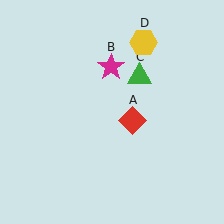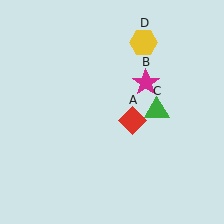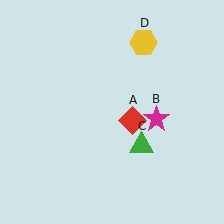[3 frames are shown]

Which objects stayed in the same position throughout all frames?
Red diamond (object A) and yellow hexagon (object D) remained stationary.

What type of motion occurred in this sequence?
The magenta star (object B), green triangle (object C) rotated clockwise around the center of the scene.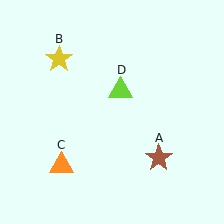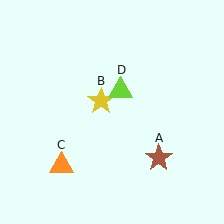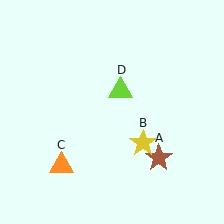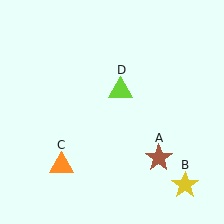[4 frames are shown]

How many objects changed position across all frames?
1 object changed position: yellow star (object B).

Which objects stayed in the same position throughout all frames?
Brown star (object A) and orange triangle (object C) and lime triangle (object D) remained stationary.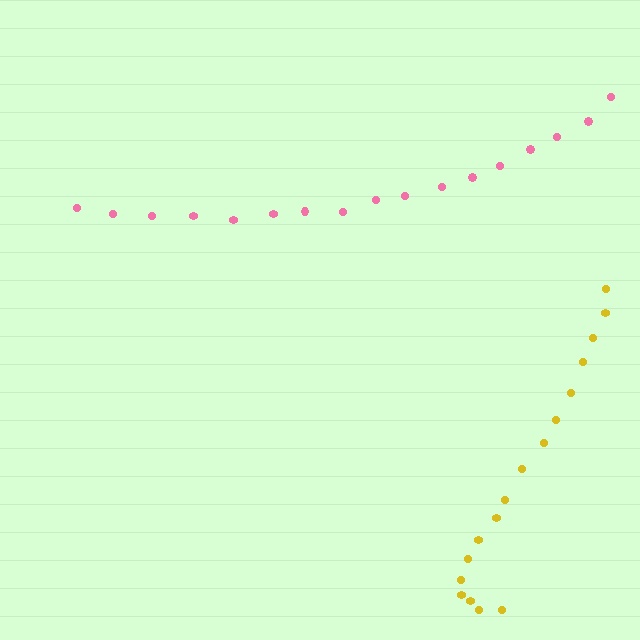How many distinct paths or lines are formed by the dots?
There are 2 distinct paths.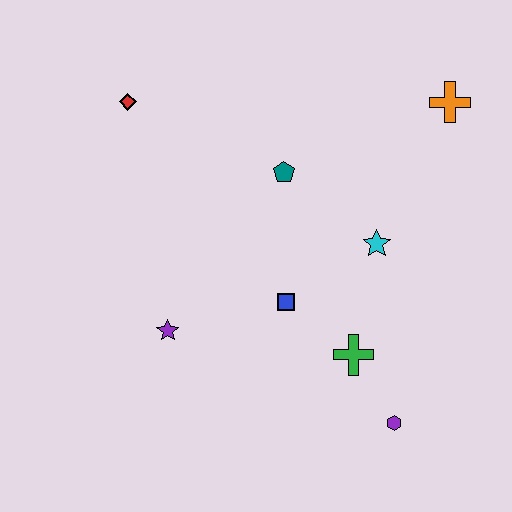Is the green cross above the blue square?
No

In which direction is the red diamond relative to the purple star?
The red diamond is above the purple star.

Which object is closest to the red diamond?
The teal pentagon is closest to the red diamond.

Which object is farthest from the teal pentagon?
The purple hexagon is farthest from the teal pentagon.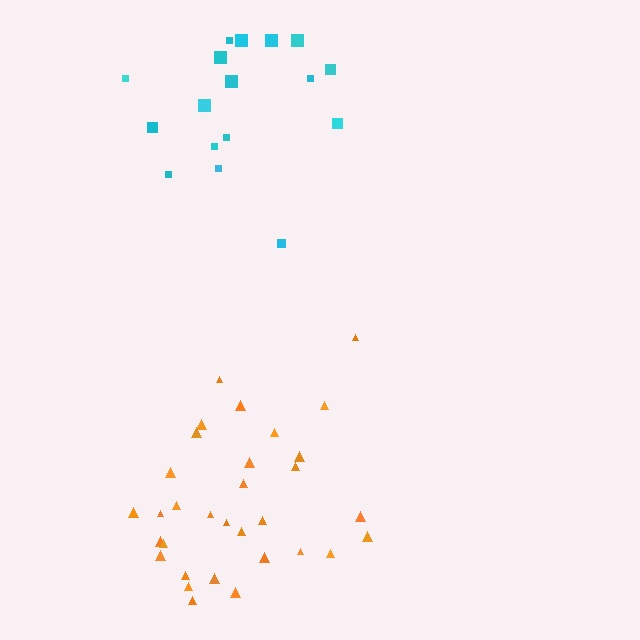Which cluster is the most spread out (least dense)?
Cyan.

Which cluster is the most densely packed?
Orange.